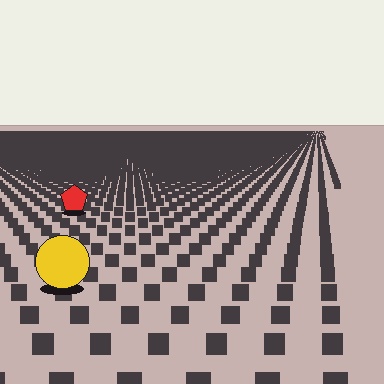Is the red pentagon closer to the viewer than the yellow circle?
No. The yellow circle is closer — you can tell from the texture gradient: the ground texture is coarser near it.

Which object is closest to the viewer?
The yellow circle is closest. The texture marks near it are larger and more spread out.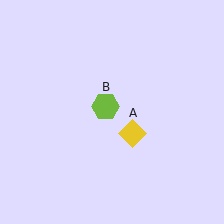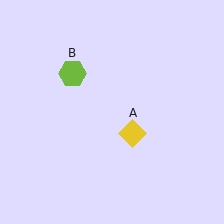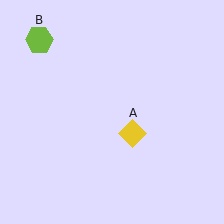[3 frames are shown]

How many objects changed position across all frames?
1 object changed position: lime hexagon (object B).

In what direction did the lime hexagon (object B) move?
The lime hexagon (object B) moved up and to the left.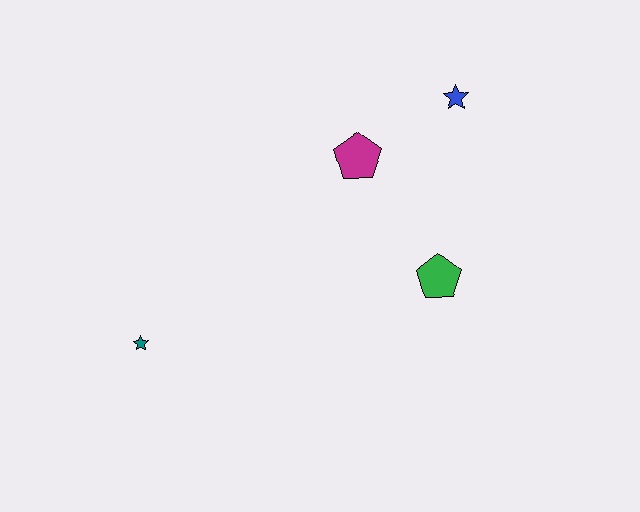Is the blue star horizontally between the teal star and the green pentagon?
No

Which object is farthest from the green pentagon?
The teal star is farthest from the green pentagon.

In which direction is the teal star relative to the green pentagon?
The teal star is to the left of the green pentagon.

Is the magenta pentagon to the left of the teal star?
No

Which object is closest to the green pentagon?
The magenta pentagon is closest to the green pentagon.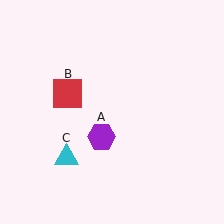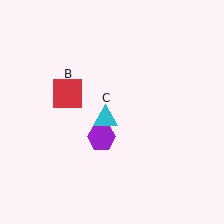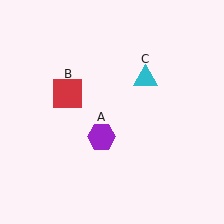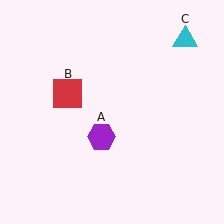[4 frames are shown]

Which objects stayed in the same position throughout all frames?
Purple hexagon (object A) and red square (object B) remained stationary.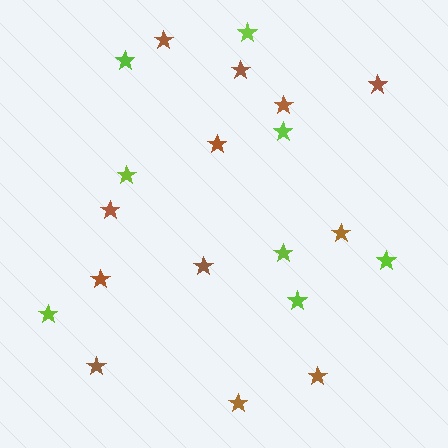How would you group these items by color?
There are 2 groups: one group of brown stars (12) and one group of lime stars (8).